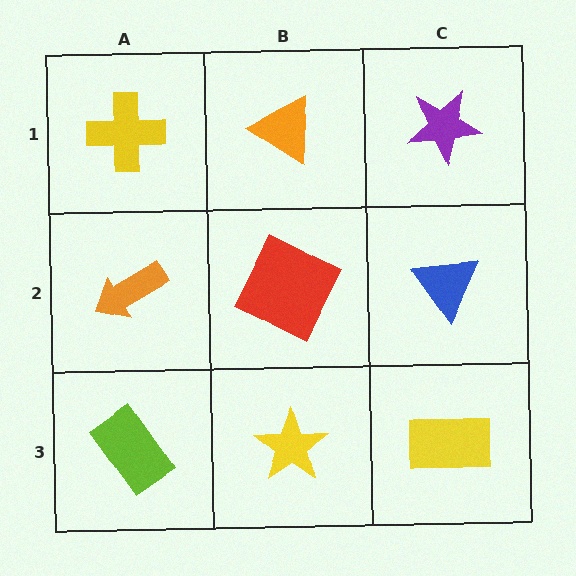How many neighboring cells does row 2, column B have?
4.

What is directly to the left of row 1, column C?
An orange triangle.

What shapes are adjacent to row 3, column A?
An orange arrow (row 2, column A), a yellow star (row 3, column B).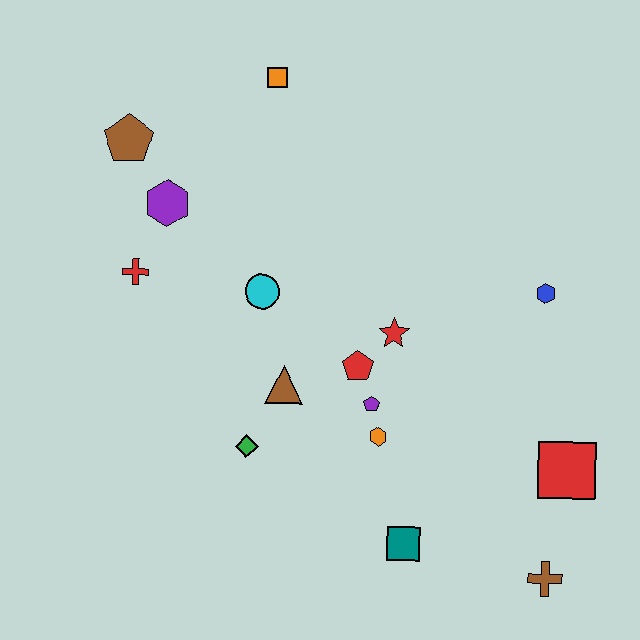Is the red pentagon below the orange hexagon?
No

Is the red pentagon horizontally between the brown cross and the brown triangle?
Yes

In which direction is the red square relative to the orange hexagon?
The red square is to the right of the orange hexagon.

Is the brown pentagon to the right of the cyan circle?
No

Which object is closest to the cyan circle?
The brown triangle is closest to the cyan circle.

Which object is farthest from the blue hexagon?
The brown pentagon is farthest from the blue hexagon.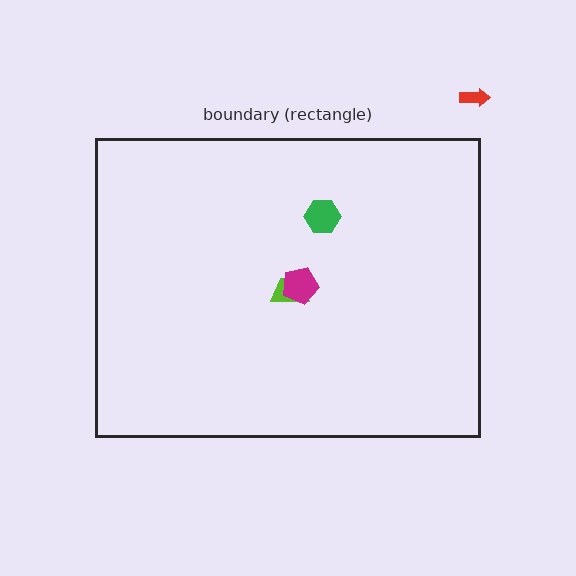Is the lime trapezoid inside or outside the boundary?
Inside.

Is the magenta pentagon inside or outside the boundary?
Inside.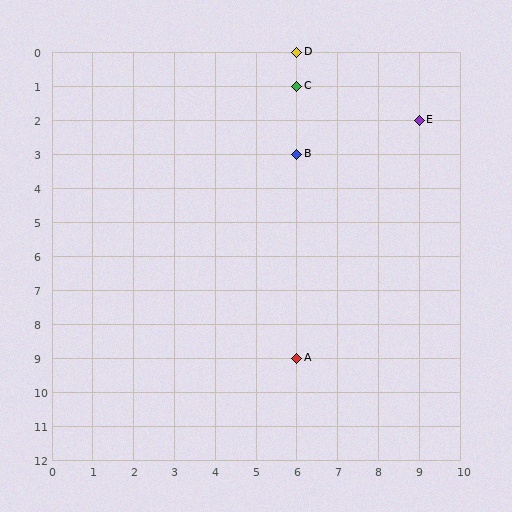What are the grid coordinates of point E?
Point E is at grid coordinates (9, 2).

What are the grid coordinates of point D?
Point D is at grid coordinates (6, 0).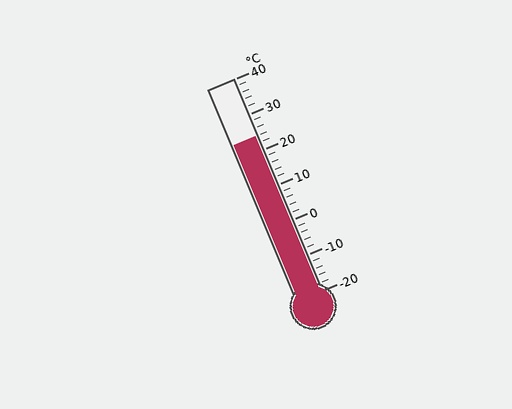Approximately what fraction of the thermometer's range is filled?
The thermometer is filled to approximately 75% of its range.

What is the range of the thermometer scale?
The thermometer scale ranges from -20°C to 40°C.